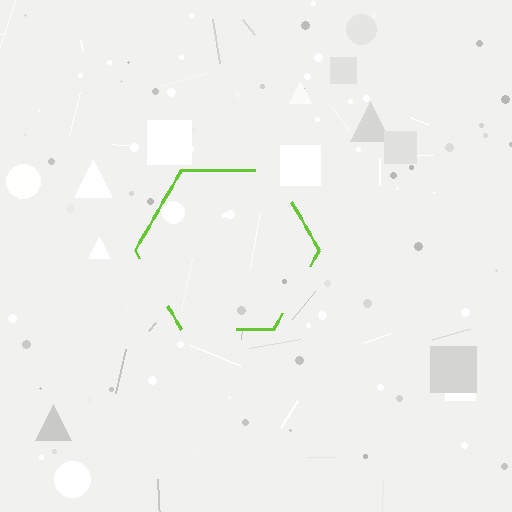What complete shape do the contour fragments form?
The contour fragments form a hexagon.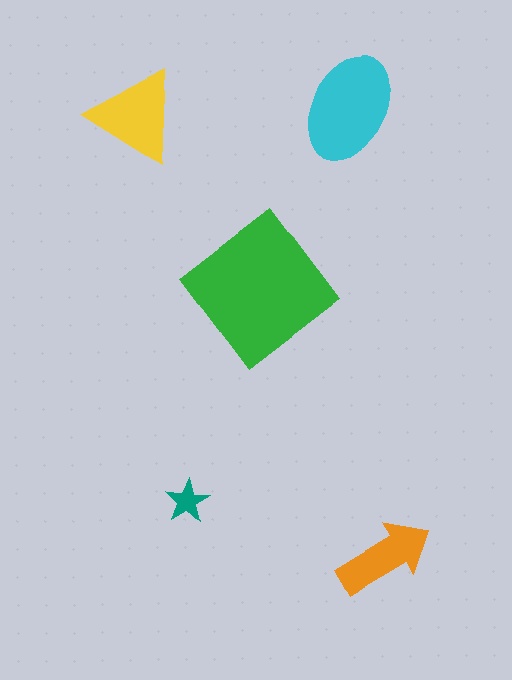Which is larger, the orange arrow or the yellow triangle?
The yellow triangle.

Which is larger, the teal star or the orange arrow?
The orange arrow.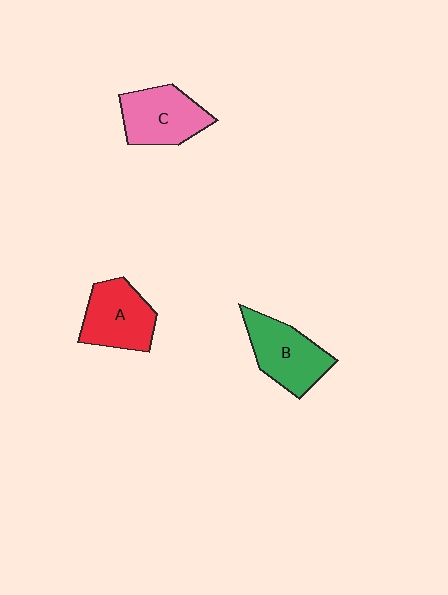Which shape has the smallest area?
Shape A (red).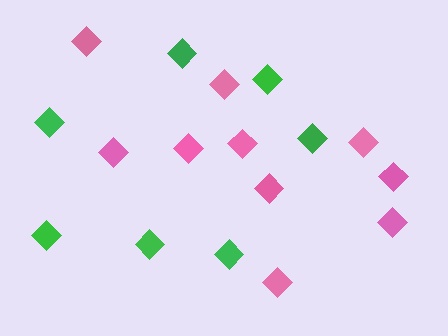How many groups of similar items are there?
There are 2 groups: one group of pink diamonds (10) and one group of green diamonds (7).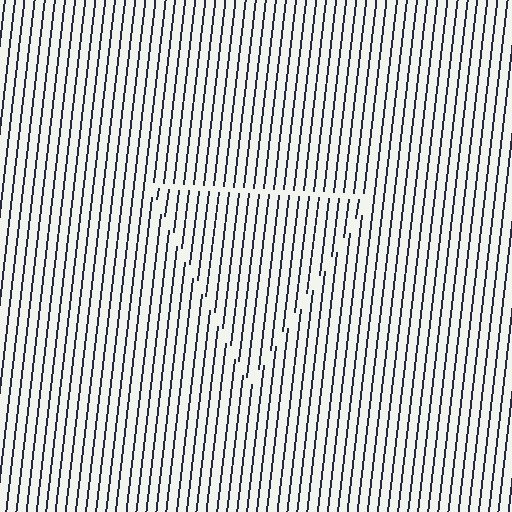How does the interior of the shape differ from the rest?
The interior of the shape contains the same grating, shifted by half a period — the contour is defined by the phase discontinuity where line-ends from the inner and outer gratings abut.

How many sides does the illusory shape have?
3 sides — the line-ends trace a triangle.